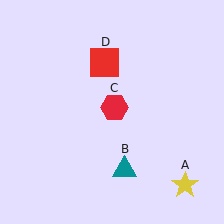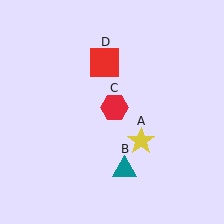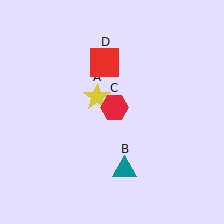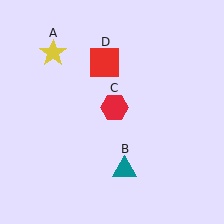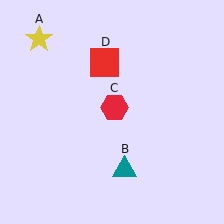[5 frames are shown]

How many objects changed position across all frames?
1 object changed position: yellow star (object A).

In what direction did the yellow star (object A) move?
The yellow star (object A) moved up and to the left.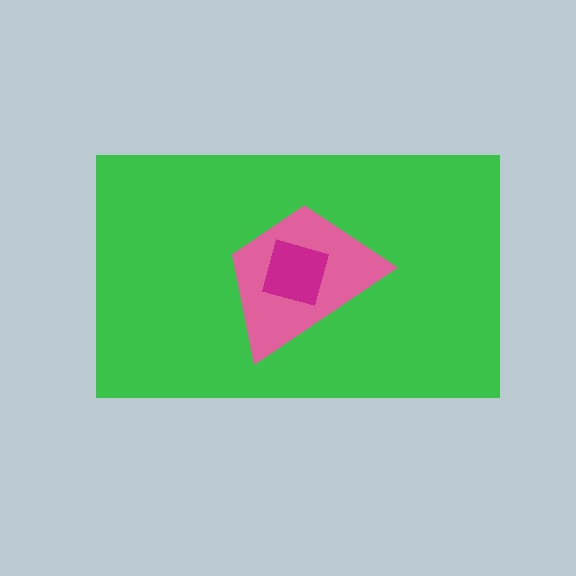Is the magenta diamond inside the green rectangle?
Yes.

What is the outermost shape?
The green rectangle.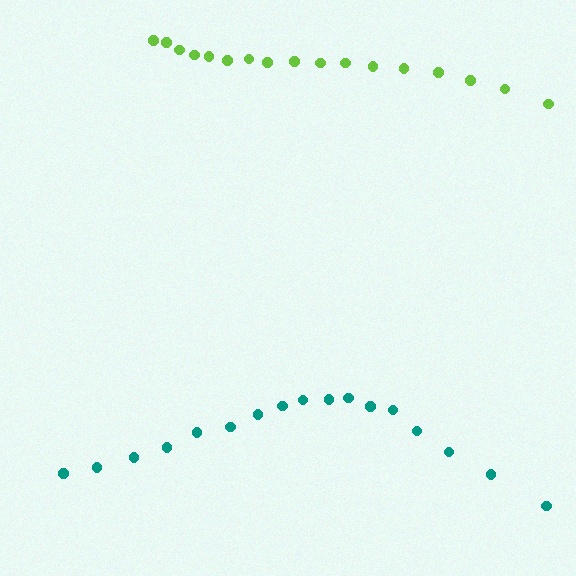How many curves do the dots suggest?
There are 2 distinct paths.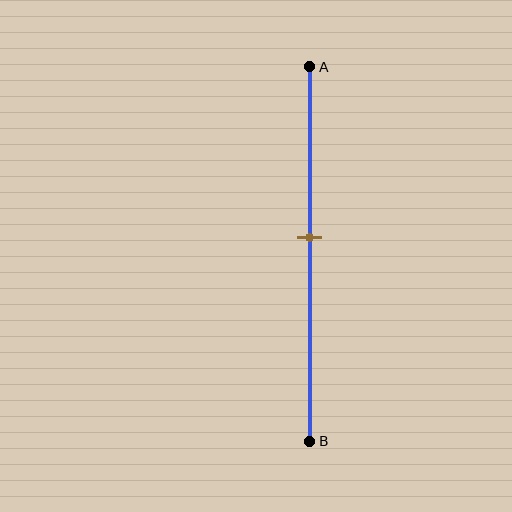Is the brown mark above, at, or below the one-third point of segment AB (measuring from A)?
The brown mark is below the one-third point of segment AB.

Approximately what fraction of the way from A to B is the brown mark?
The brown mark is approximately 45% of the way from A to B.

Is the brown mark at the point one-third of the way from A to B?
No, the mark is at about 45% from A, not at the 33% one-third point.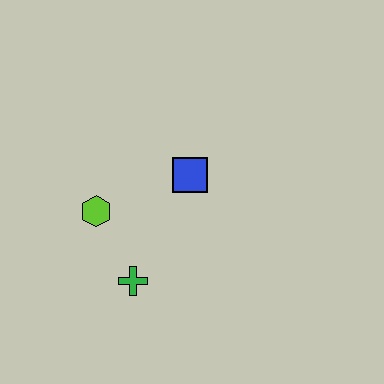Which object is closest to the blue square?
The lime hexagon is closest to the blue square.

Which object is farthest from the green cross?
The blue square is farthest from the green cross.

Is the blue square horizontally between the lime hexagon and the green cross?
No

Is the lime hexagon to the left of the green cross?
Yes